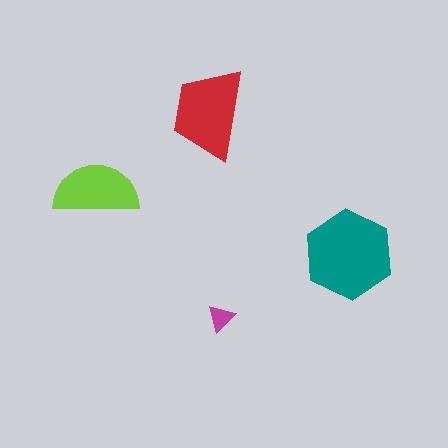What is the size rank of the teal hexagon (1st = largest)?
1st.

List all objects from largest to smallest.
The teal hexagon, the red trapezoid, the lime semicircle, the magenta triangle.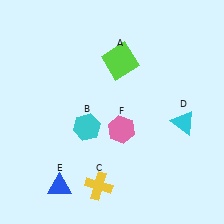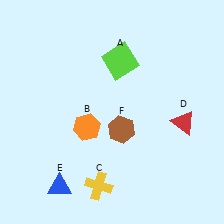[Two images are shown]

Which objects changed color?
B changed from cyan to orange. D changed from cyan to red. F changed from pink to brown.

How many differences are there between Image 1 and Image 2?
There are 3 differences between the two images.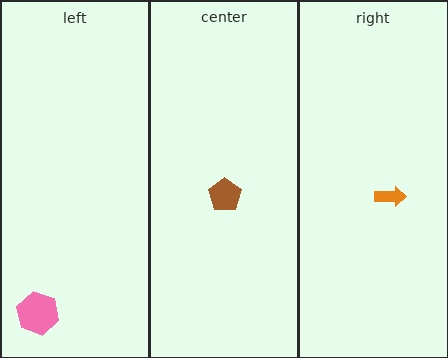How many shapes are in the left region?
1.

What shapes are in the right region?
The orange arrow.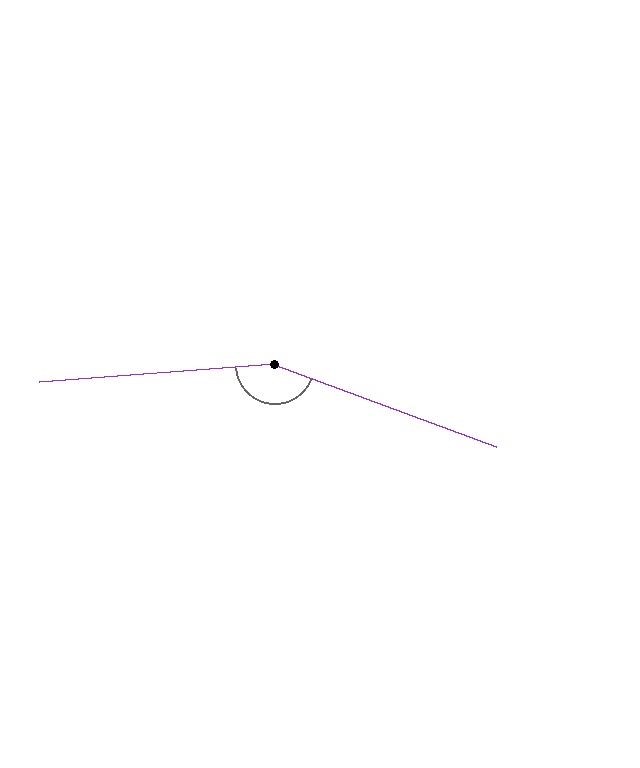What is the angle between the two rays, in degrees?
Approximately 156 degrees.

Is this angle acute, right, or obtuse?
It is obtuse.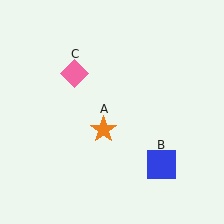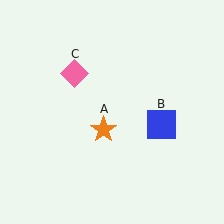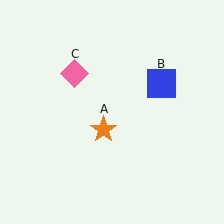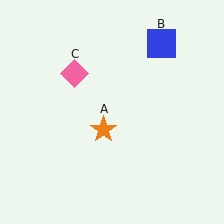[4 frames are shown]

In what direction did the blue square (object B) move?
The blue square (object B) moved up.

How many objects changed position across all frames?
1 object changed position: blue square (object B).